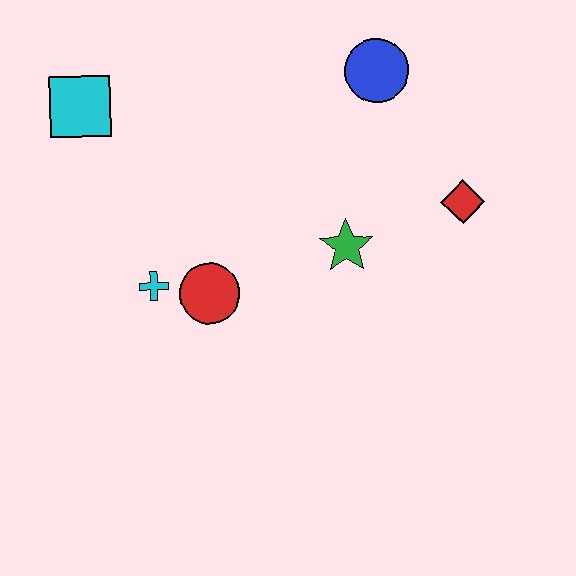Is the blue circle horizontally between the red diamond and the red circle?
Yes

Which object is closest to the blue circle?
The red diamond is closest to the blue circle.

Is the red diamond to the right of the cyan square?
Yes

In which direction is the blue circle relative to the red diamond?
The blue circle is above the red diamond.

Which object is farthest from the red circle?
The blue circle is farthest from the red circle.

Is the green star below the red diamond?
Yes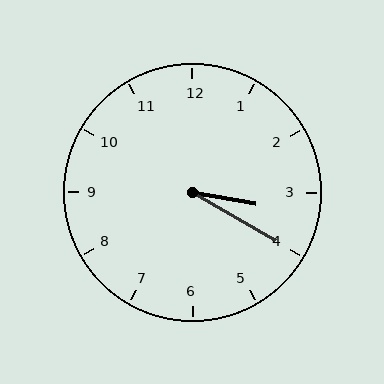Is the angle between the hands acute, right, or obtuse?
It is acute.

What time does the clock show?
3:20.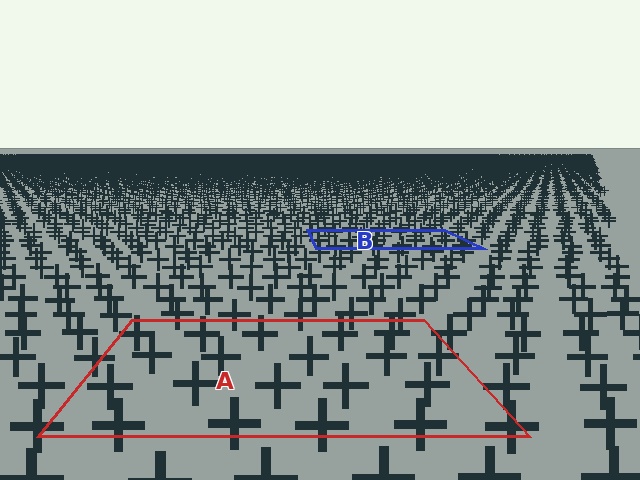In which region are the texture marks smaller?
The texture marks are smaller in region B, because it is farther away.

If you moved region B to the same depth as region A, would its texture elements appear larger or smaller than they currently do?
They would appear larger. At a closer depth, the same texture elements are projected at a bigger on-screen size.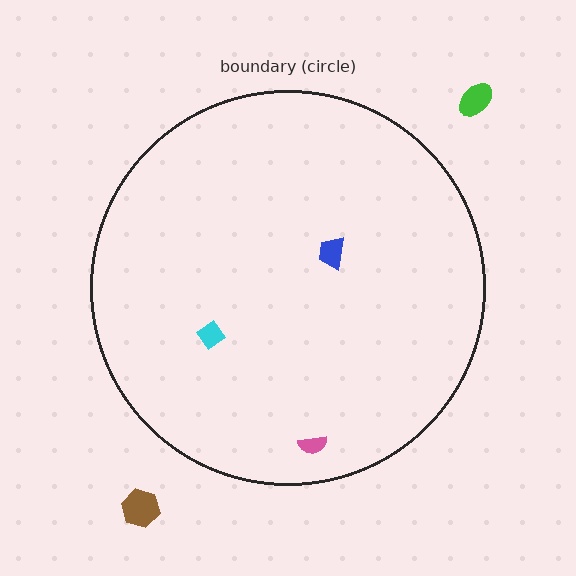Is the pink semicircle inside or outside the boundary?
Inside.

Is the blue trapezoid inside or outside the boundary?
Inside.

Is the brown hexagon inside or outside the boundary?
Outside.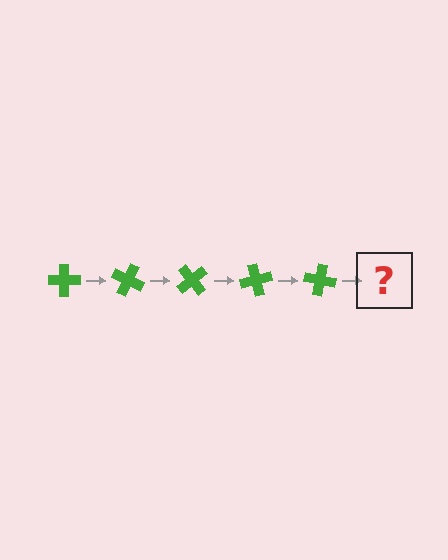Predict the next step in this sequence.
The next step is a green cross rotated 125 degrees.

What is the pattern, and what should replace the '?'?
The pattern is that the cross rotates 25 degrees each step. The '?' should be a green cross rotated 125 degrees.